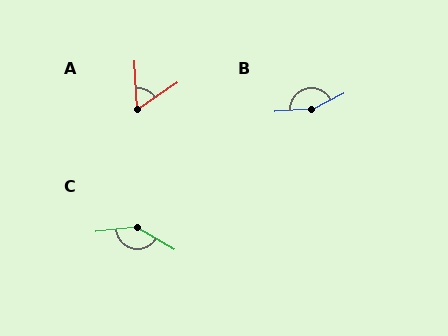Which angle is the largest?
B, at approximately 157 degrees.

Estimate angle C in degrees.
Approximately 143 degrees.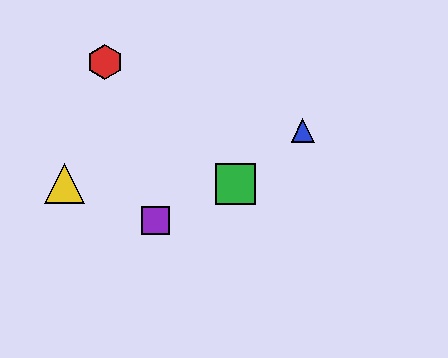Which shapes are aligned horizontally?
The green square, the yellow triangle are aligned horizontally.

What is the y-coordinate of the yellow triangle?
The yellow triangle is at y≈184.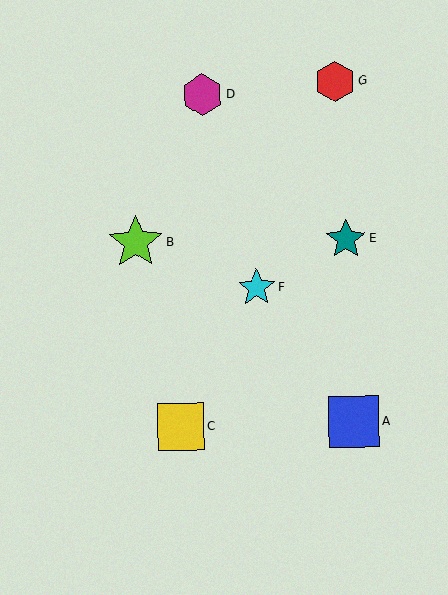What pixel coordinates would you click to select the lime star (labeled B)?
Click at (136, 242) to select the lime star B.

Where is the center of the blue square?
The center of the blue square is at (354, 422).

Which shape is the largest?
The lime star (labeled B) is the largest.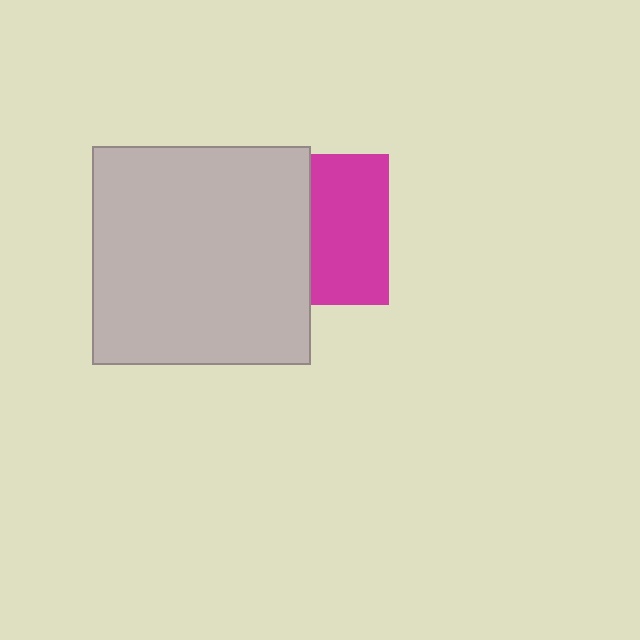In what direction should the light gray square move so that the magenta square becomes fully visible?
The light gray square should move left. That is the shortest direction to clear the overlap and leave the magenta square fully visible.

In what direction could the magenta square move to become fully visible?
The magenta square could move right. That would shift it out from behind the light gray square entirely.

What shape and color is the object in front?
The object in front is a light gray square.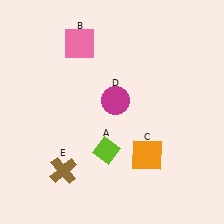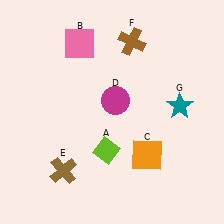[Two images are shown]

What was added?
A brown cross (F), a teal star (G) were added in Image 2.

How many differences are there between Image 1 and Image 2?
There are 2 differences between the two images.